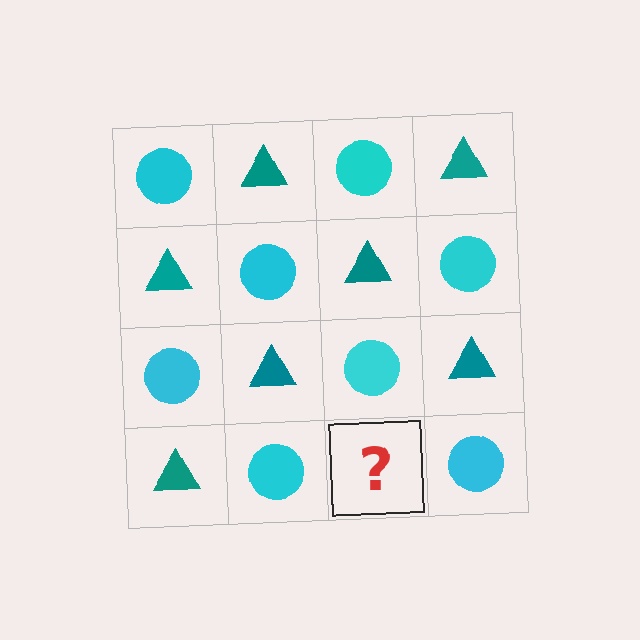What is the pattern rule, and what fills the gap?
The rule is that it alternates cyan circle and teal triangle in a checkerboard pattern. The gap should be filled with a teal triangle.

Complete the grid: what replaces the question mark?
The question mark should be replaced with a teal triangle.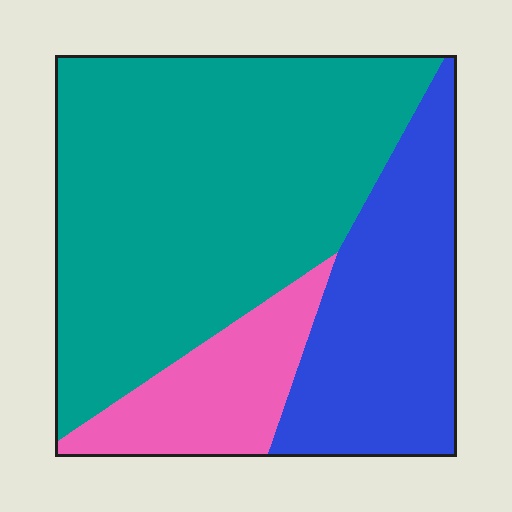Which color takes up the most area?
Teal, at roughly 60%.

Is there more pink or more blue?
Blue.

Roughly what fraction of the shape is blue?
Blue takes up between a quarter and a half of the shape.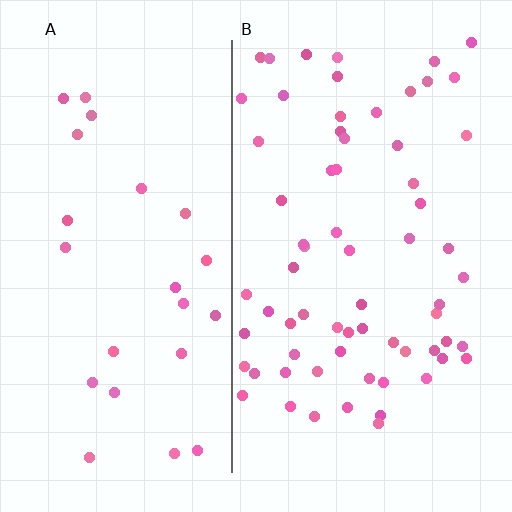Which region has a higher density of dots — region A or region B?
B (the right).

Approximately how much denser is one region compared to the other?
Approximately 2.7× — region B over region A.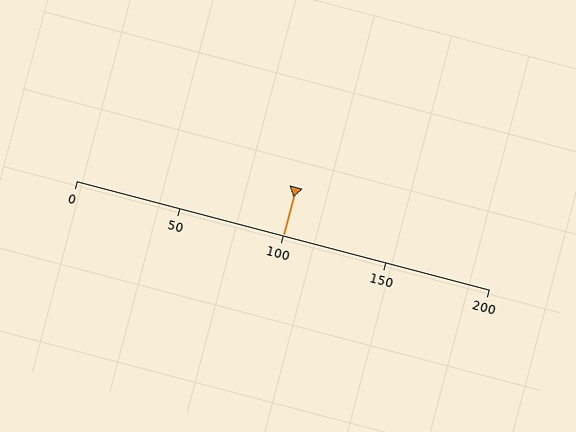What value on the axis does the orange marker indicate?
The marker indicates approximately 100.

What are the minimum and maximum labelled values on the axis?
The axis runs from 0 to 200.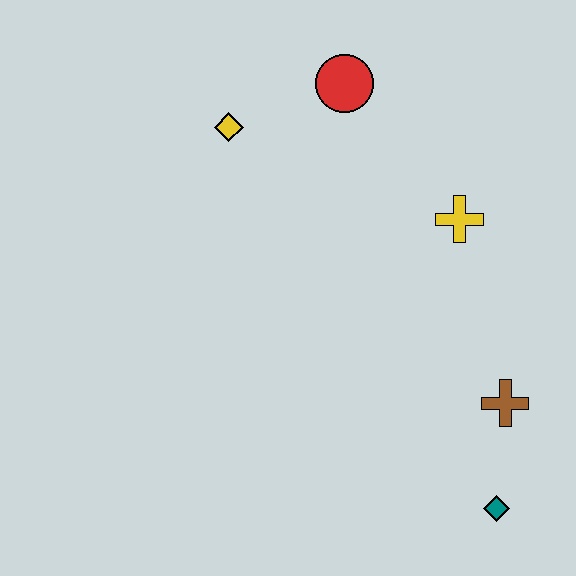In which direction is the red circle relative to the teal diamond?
The red circle is above the teal diamond.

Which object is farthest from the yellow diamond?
The teal diamond is farthest from the yellow diamond.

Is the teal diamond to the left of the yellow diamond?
No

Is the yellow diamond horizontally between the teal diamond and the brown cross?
No